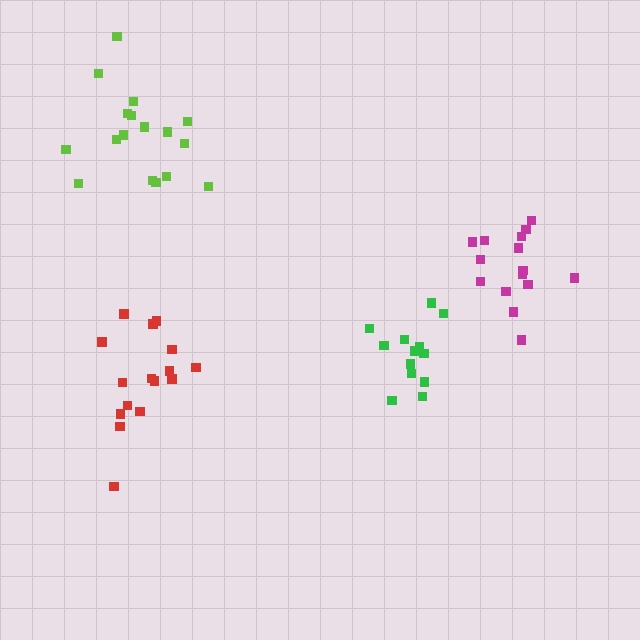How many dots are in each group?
Group 1: 13 dots, Group 2: 15 dots, Group 3: 16 dots, Group 4: 17 dots (61 total).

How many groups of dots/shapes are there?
There are 4 groups.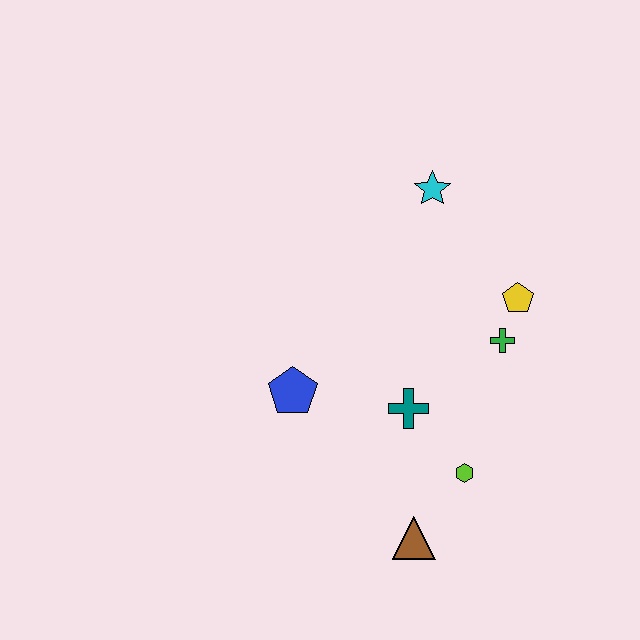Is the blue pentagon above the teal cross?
Yes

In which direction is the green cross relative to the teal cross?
The green cross is to the right of the teal cross.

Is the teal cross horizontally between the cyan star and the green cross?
No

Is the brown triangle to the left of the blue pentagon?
No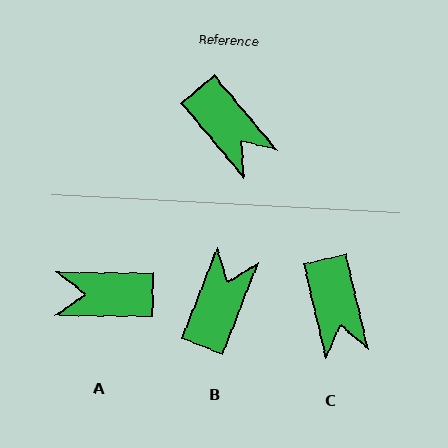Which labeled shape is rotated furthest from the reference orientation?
A, about 131 degrees away.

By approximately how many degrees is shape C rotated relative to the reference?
Approximately 27 degrees clockwise.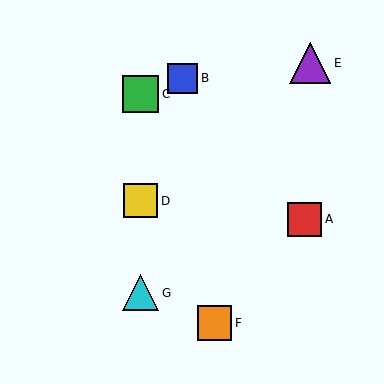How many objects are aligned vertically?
3 objects (C, D, G) are aligned vertically.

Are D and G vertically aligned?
Yes, both are at x≈141.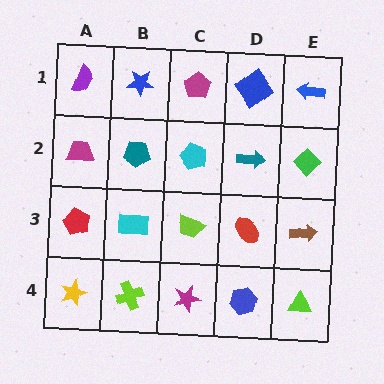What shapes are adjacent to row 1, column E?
A green diamond (row 2, column E), a blue diamond (row 1, column D).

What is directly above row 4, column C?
A lime trapezoid.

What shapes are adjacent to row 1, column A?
A magenta trapezoid (row 2, column A), a blue star (row 1, column B).